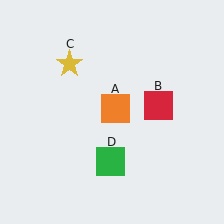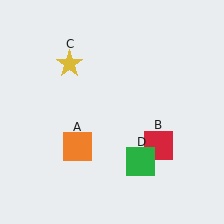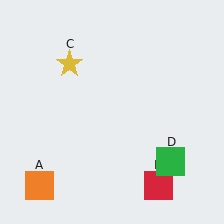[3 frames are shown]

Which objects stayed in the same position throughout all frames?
Yellow star (object C) remained stationary.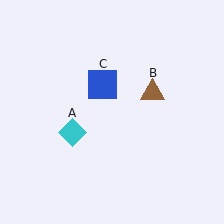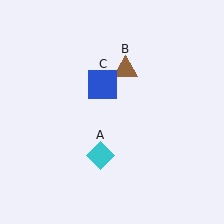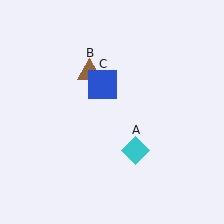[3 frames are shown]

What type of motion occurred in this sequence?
The cyan diamond (object A), brown triangle (object B) rotated counterclockwise around the center of the scene.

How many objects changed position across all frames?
2 objects changed position: cyan diamond (object A), brown triangle (object B).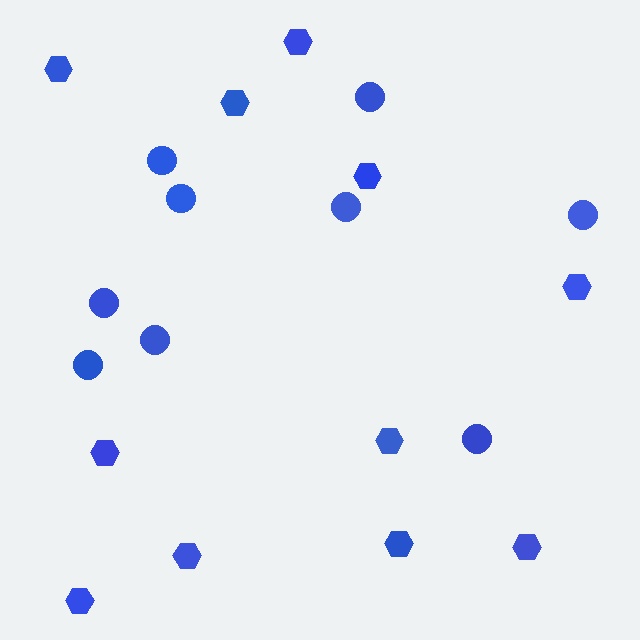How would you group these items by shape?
There are 2 groups: one group of hexagons (11) and one group of circles (9).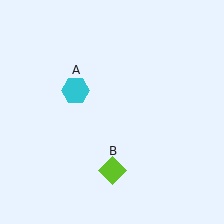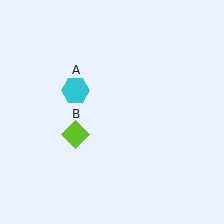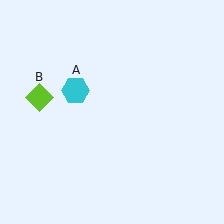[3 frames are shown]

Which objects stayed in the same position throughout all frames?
Cyan hexagon (object A) remained stationary.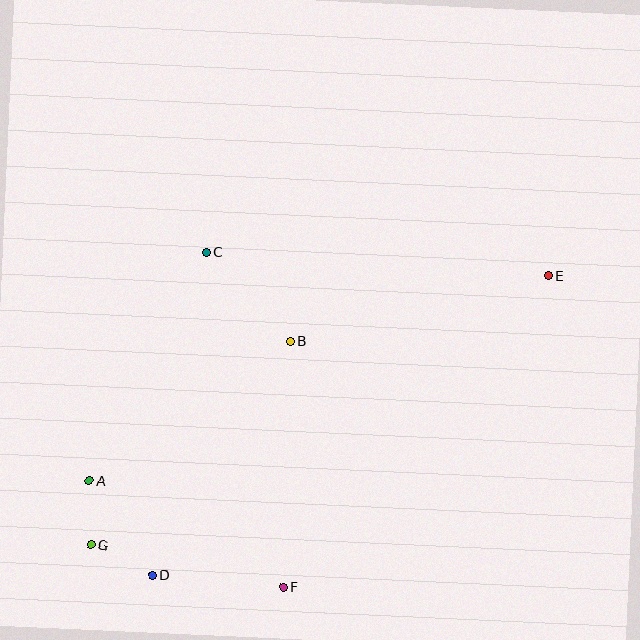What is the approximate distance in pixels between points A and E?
The distance between A and E is approximately 503 pixels.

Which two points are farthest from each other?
Points E and G are farthest from each other.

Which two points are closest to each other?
Points A and G are closest to each other.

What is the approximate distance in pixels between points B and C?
The distance between B and C is approximately 123 pixels.